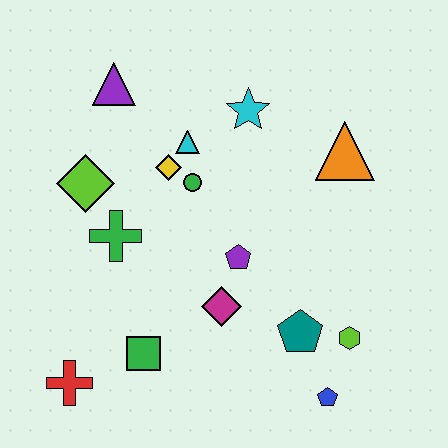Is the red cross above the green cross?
No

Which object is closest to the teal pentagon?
The lime hexagon is closest to the teal pentagon.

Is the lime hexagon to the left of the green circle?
No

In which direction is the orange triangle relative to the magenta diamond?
The orange triangle is above the magenta diamond.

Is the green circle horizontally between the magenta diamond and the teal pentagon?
No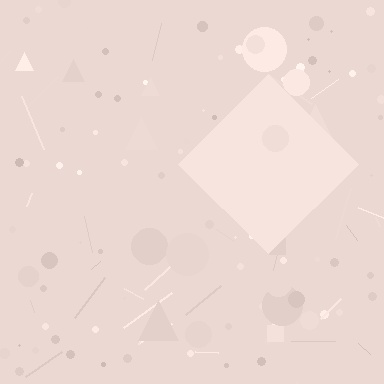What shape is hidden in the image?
A diamond is hidden in the image.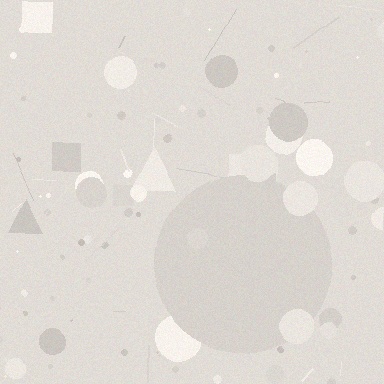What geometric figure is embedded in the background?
A circle is embedded in the background.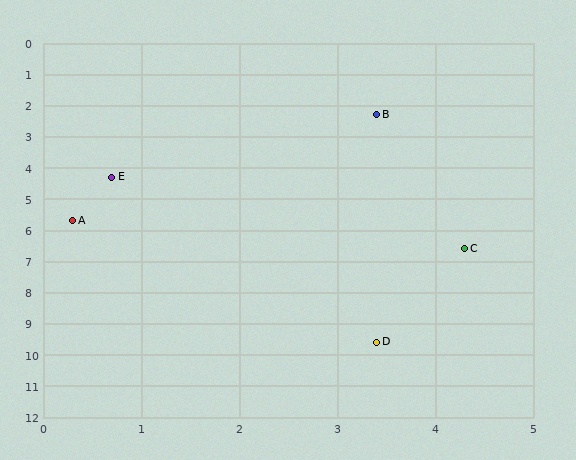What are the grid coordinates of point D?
Point D is at approximately (3.4, 9.6).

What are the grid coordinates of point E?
Point E is at approximately (0.7, 4.3).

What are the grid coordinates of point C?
Point C is at approximately (4.3, 6.6).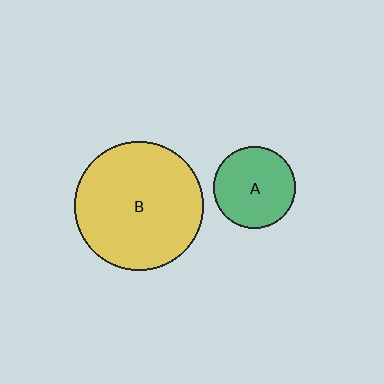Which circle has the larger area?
Circle B (yellow).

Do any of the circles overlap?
No, none of the circles overlap.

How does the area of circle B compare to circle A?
Approximately 2.5 times.